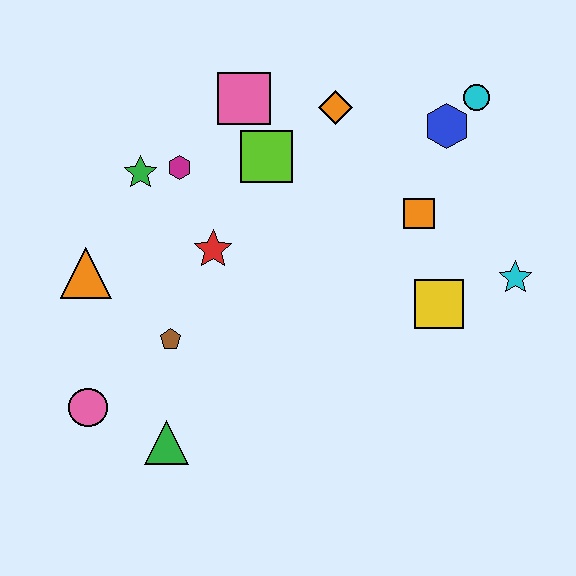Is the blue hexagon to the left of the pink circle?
No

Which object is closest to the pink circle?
The green triangle is closest to the pink circle.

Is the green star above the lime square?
No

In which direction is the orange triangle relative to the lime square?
The orange triangle is to the left of the lime square.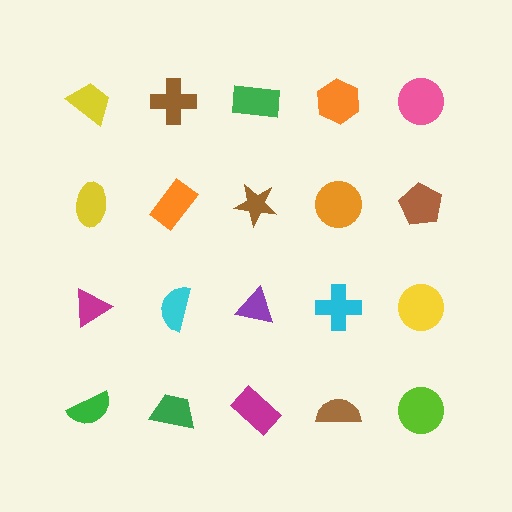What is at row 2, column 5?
A brown pentagon.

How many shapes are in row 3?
5 shapes.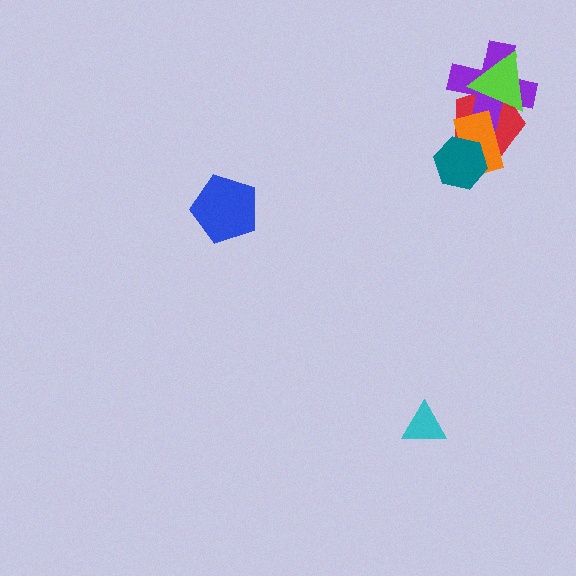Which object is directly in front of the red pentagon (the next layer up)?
The purple cross is directly in front of the red pentagon.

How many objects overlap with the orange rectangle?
3 objects overlap with the orange rectangle.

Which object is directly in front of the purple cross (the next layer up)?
The orange rectangle is directly in front of the purple cross.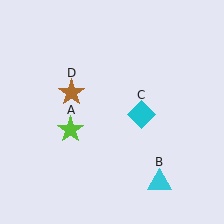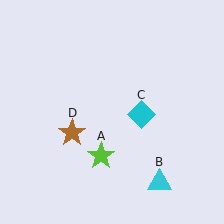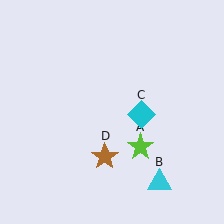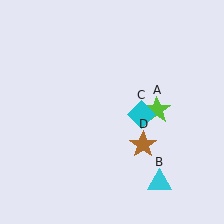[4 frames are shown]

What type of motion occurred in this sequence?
The lime star (object A), brown star (object D) rotated counterclockwise around the center of the scene.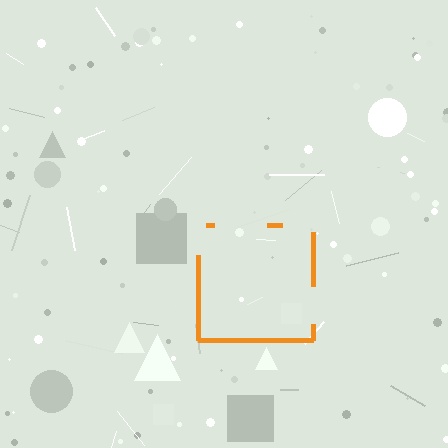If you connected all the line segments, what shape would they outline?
They would outline a square.